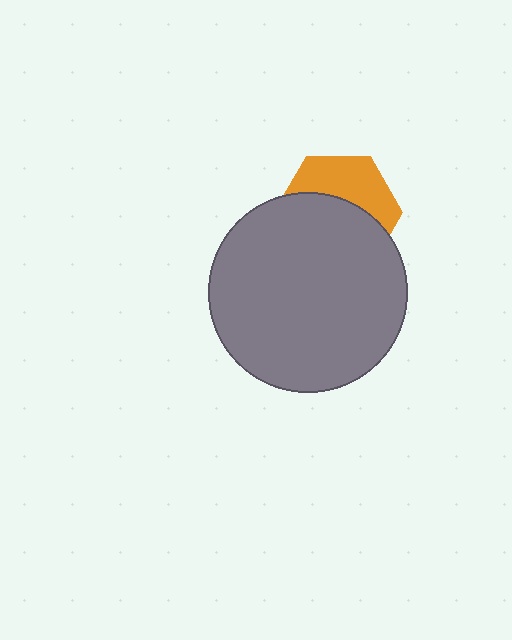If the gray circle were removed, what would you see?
You would see the complete orange hexagon.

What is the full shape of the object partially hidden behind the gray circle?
The partially hidden object is an orange hexagon.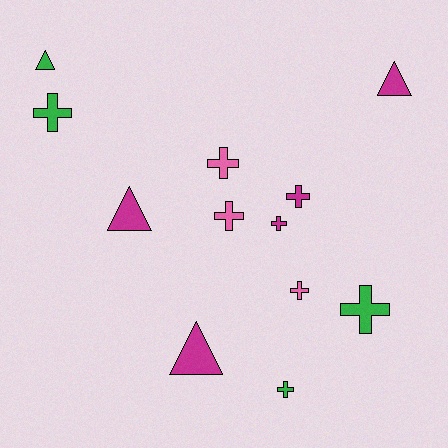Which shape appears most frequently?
Cross, with 8 objects.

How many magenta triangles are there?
There are 3 magenta triangles.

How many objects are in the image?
There are 12 objects.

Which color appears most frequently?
Magenta, with 5 objects.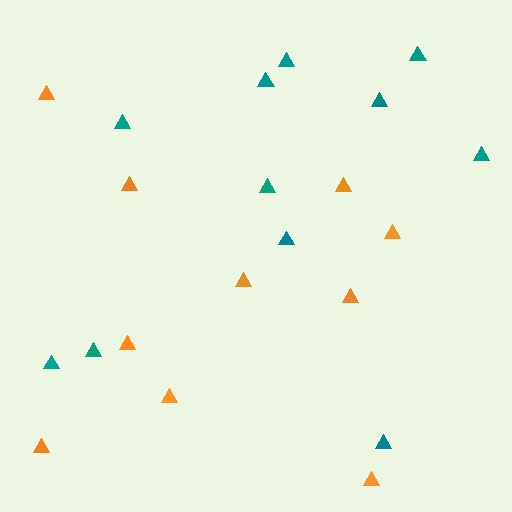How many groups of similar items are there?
There are 2 groups: one group of orange triangles (10) and one group of teal triangles (11).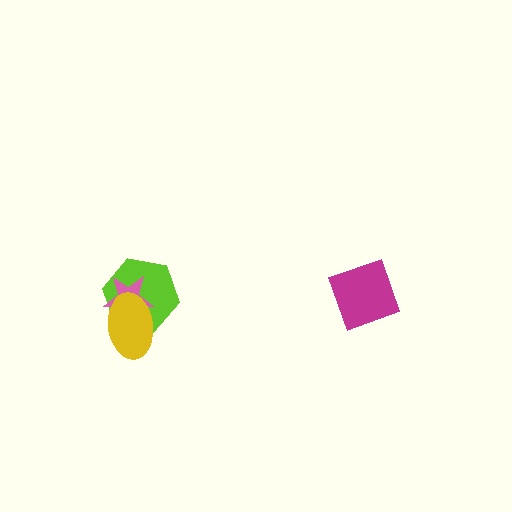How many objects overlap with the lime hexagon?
2 objects overlap with the lime hexagon.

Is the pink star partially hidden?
Yes, it is partially covered by another shape.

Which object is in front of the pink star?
The yellow ellipse is in front of the pink star.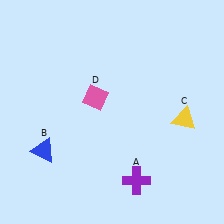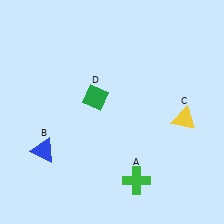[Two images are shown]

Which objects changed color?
A changed from purple to green. D changed from pink to green.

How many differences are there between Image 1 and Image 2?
There are 2 differences between the two images.